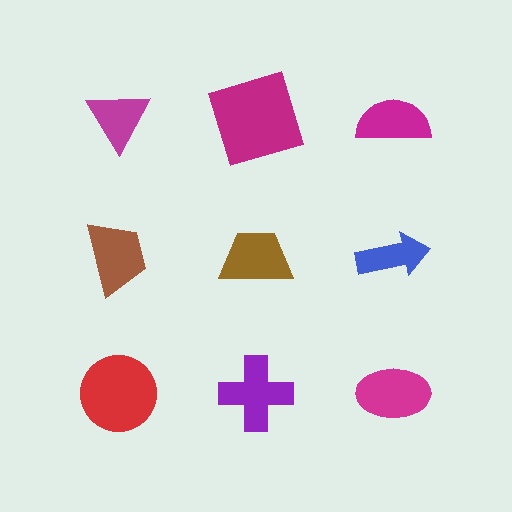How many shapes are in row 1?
3 shapes.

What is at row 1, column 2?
A magenta square.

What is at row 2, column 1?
A brown trapezoid.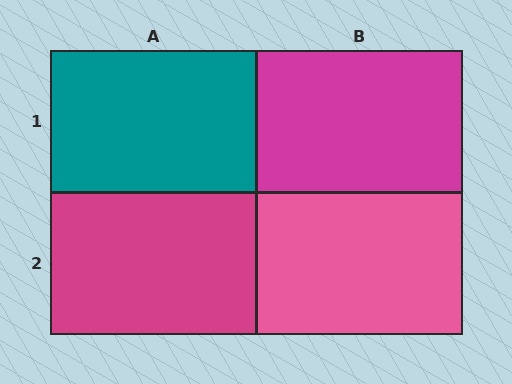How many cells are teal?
1 cell is teal.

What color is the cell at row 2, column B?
Pink.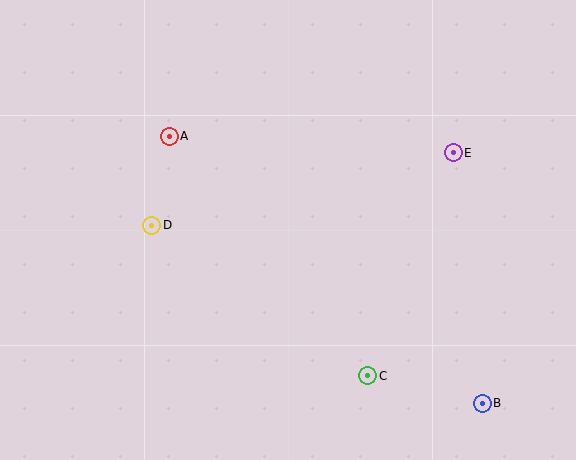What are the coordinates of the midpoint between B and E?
The midpoint between B and E is at (468, 278).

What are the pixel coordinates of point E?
Point E is at (453, 153).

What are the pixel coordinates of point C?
Point C is at (368, 376).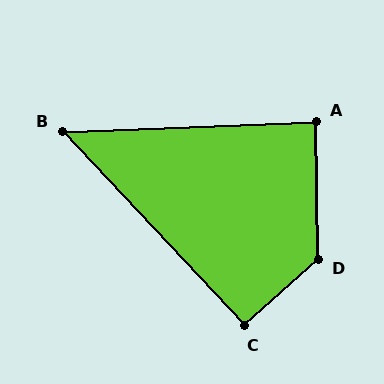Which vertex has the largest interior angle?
D, at approximately 131 degrees.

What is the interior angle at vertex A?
Approximately 89 degrees (approximately right).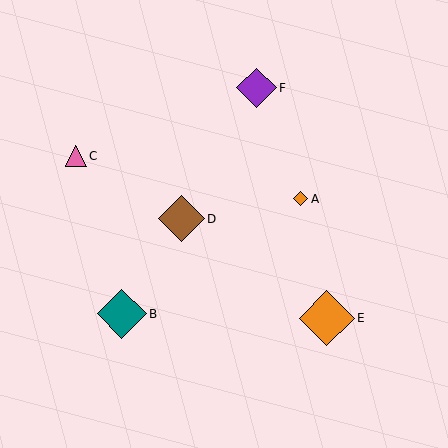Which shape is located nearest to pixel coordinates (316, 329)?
The orange diamond (labeled E) at (327, 318) is nearest to that location.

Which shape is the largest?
The orange diamond (labeled E) is the largest.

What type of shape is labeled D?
Shape D is a brown diamond.